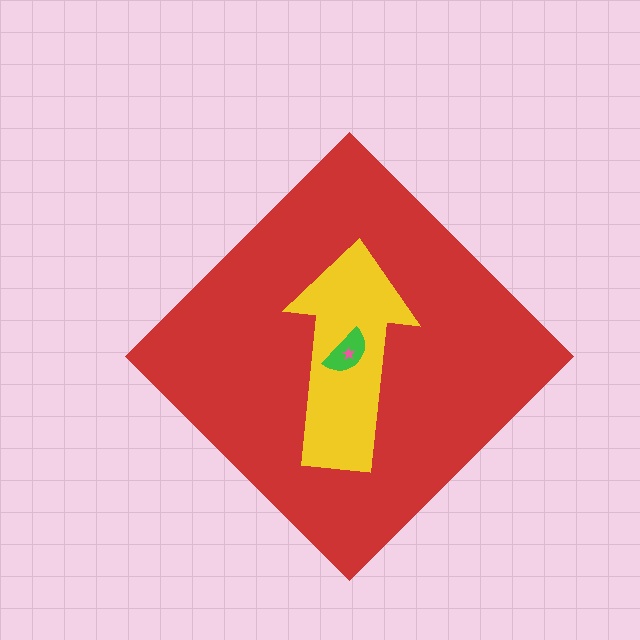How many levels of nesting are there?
4.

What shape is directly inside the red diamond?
The yellow arrow.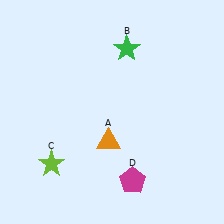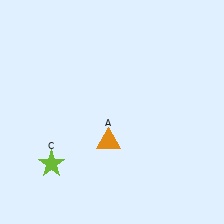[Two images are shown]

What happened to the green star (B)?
The green star (B) was removed in Image 2. It was in the top-right area of Image 1.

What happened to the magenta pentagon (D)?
The magenta pentagon (D) was removed in Image 2. It was in the bottom-right area of Image 1.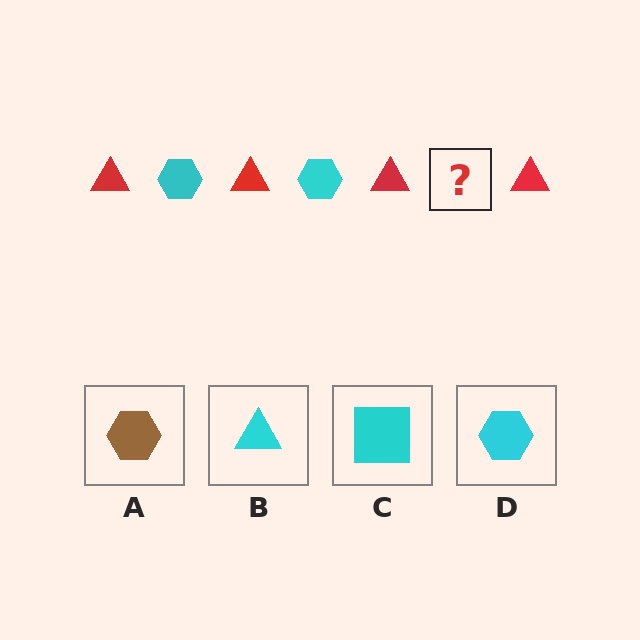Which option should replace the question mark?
Option D.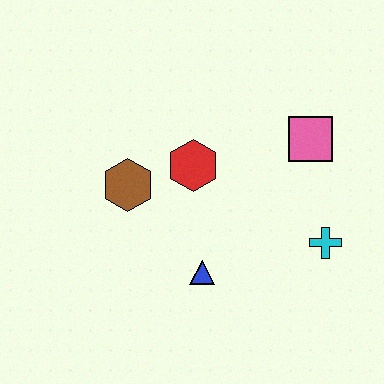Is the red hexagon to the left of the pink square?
Yes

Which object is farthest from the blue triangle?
The pink square is farthest from the blue triangle.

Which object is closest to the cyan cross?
The pink square is closest to the cyan cross.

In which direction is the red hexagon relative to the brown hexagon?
The red hexagon is to the right of the brown hexagon.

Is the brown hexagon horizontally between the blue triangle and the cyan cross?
No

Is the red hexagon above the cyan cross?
Yes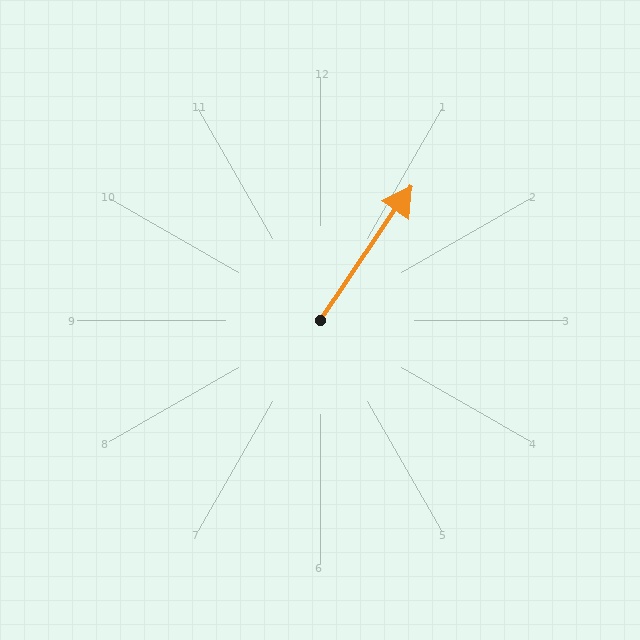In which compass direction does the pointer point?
Northeast.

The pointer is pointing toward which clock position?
Roughly 1 o'clock.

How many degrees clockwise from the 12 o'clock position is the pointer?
Approximately 34 degrees.